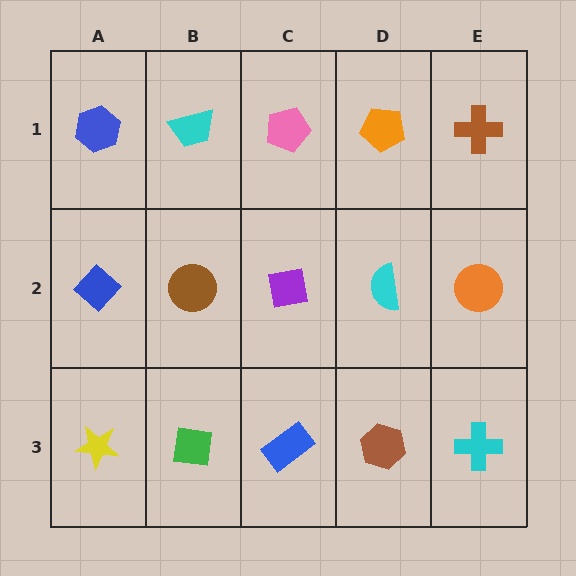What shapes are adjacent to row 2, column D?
An orange pentagon (row 1, column D), a brown hexagon (row 3, column D), a purple square (row 2, column C), an orange circle (row 2, column E).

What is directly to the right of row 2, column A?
A brown circle.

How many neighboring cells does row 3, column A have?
2.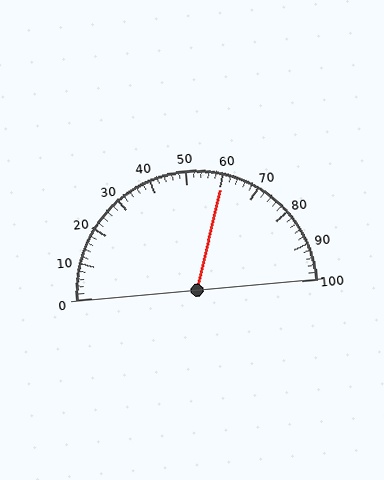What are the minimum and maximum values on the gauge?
The gauge ranges from 0 to 100.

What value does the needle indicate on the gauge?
The needle indicates approximately 60.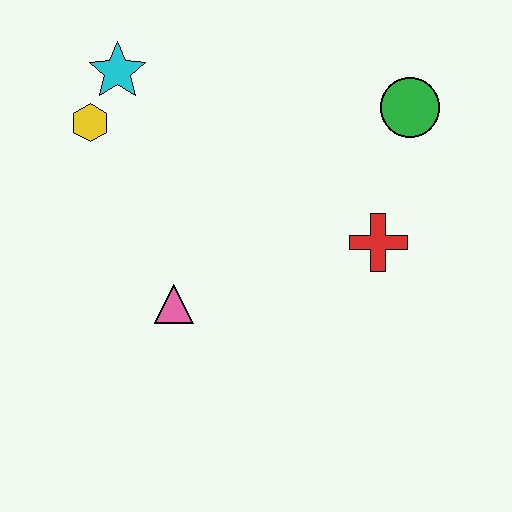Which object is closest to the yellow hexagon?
The cyan star is closest to the yellow hexagon.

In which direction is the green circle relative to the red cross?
The green circle is above the red cross.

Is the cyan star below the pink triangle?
No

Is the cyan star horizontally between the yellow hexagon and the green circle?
Yes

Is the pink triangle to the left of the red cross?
Yes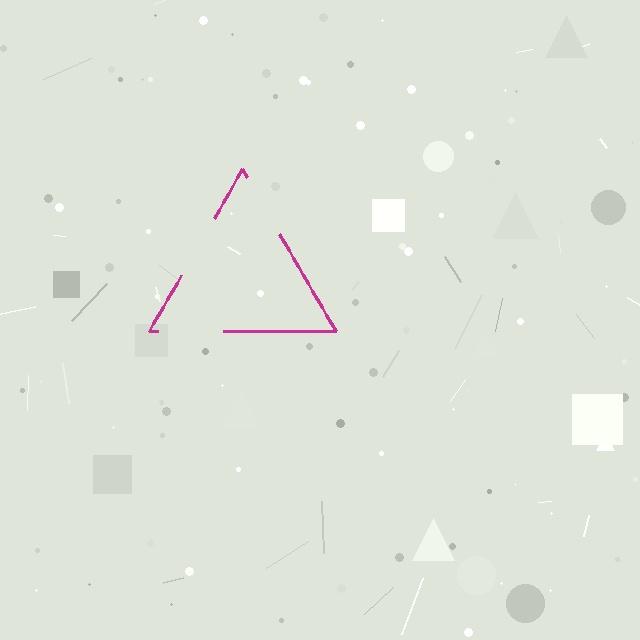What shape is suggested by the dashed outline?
The dashed outline suggests a triangle.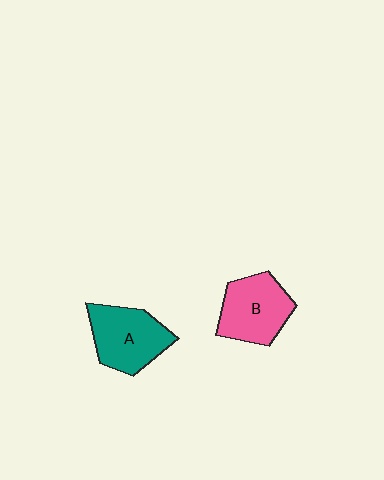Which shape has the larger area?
Shape A (teal).